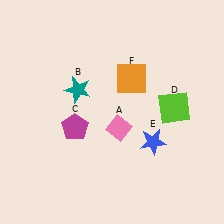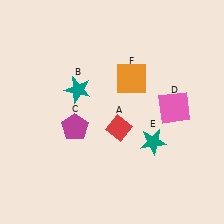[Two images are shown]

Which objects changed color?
A changed from pink to red. D changed from lime to pink. E changed from blue to teal.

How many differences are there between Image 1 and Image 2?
There are 3 differences between the two images.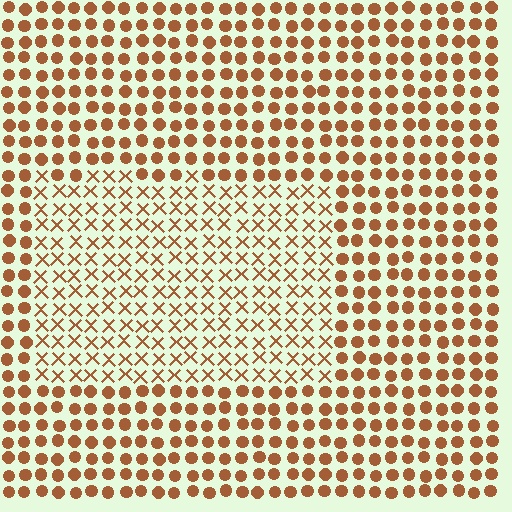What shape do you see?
I see a rectangle.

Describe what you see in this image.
The image is filled with small brown elements arranged in a uniform grid. A rectangle-shaped region contains X marks, while the surrounding area contains circles. The boundary is defined purely by the change in element shape.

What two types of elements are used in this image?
The image uses X marks inside the rectangle region and circles outside it.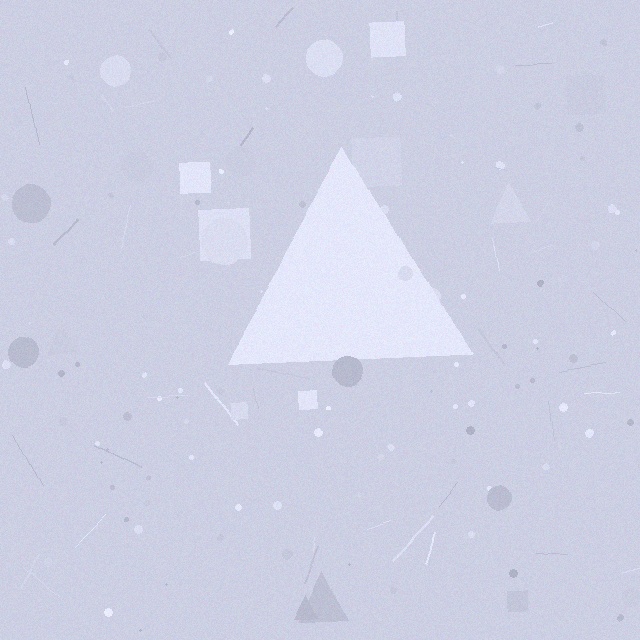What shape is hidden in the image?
A triangle is hidden in the image.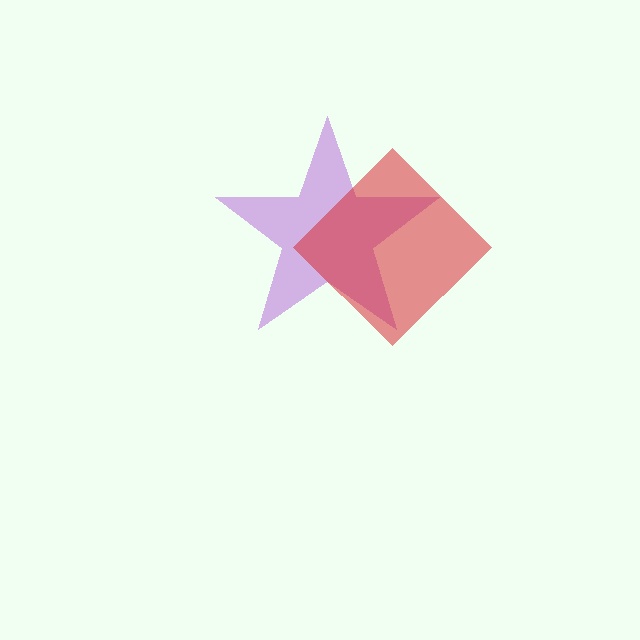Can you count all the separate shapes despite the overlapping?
Yes, there are 2 separate shapes.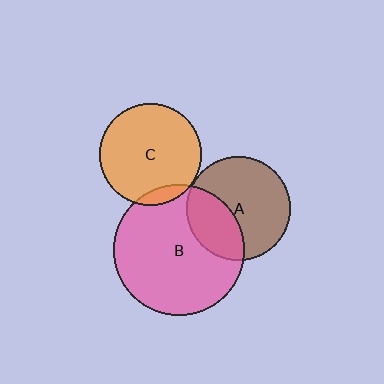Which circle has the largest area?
Circle B (pink).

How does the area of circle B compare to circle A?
Approximately 1.6 times.